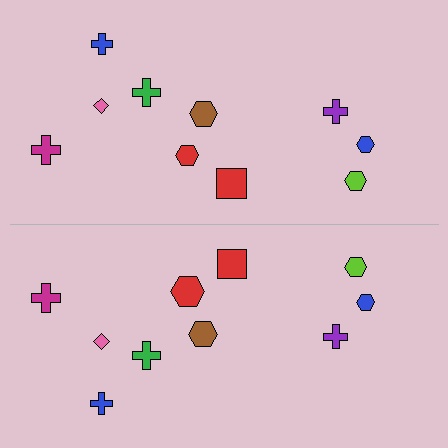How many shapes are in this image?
There are 20 shapes in this image.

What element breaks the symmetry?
The red hexagon on the bottom side has a different size than its mirror counterpart.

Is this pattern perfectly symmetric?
No, the pattern is not perfectly symmetric. The red hexagon on the bottom side has a different size than its mirror counterpart.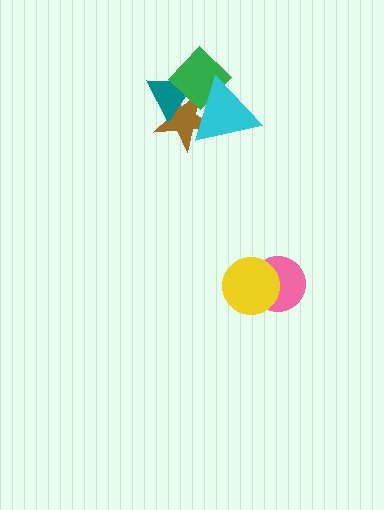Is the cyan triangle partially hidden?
No, no other shape covers it.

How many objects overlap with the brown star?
3 objects overlap with the brown star.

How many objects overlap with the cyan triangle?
3 objects overlap with the cyan triangle.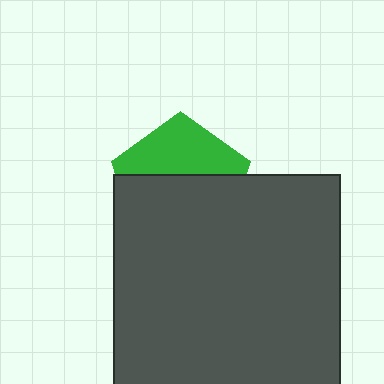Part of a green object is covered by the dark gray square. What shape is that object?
It is a pentagon.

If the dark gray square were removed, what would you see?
You would see the complete green pentagon.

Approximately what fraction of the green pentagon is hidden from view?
Roughly 60% of the green pentagon is hidden behind the dark gray square.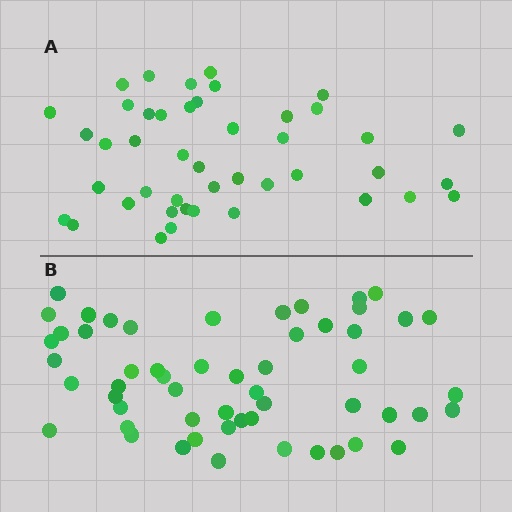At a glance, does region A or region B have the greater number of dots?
Region B (the bottom region) has more dots.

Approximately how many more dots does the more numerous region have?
Region B has roughly 12 or so more dots than region A.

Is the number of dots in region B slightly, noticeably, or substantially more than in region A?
Region B has noticeably more, but not dramatically so. The ratio is roughly 1.2 to 1.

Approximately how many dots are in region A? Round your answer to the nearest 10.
About 40 dots. (The exact count is 44, which rounds to 40.)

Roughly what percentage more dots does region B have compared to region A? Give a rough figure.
About 25% more.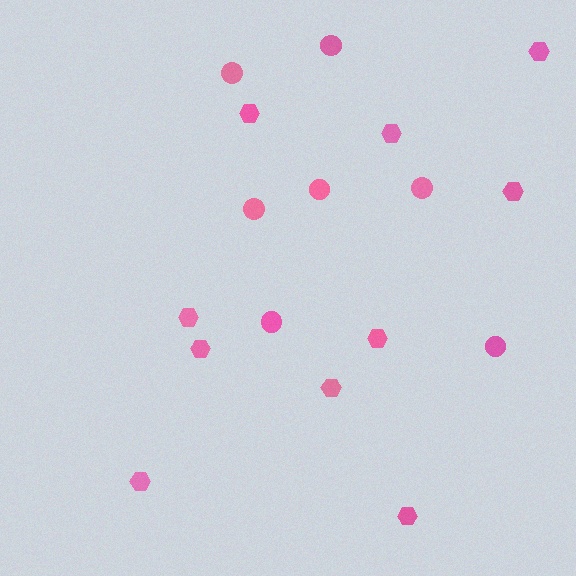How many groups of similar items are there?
There are 2 groups: one group of hexagons (10) and one group of circles (7).